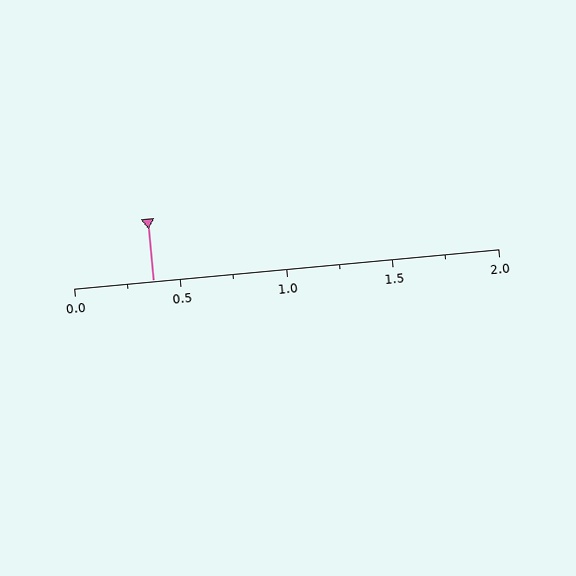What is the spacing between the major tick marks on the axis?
The major ticks are spaced 0.5 apart.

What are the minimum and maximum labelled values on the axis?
The axis runs from 0.0 to 2.0.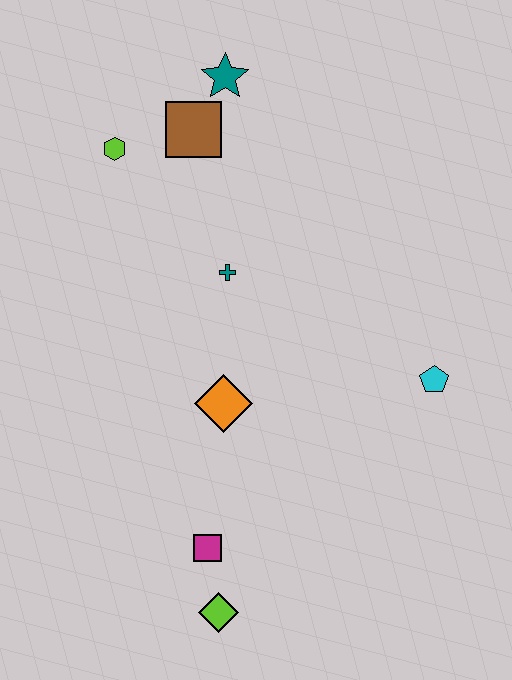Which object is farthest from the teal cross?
The lime diamond is farthest from the teal cross.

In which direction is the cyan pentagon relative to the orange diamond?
The cyan pentagon is to the right of the orange diamond.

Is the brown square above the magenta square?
Yes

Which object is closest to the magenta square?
The lime diamond is closest to the magenta square.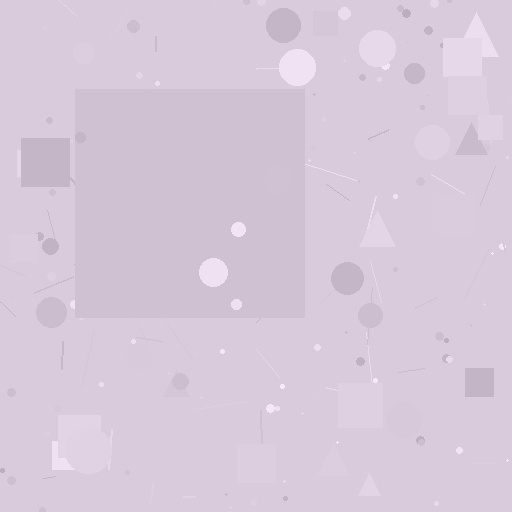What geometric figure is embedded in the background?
A square is embedded in the background.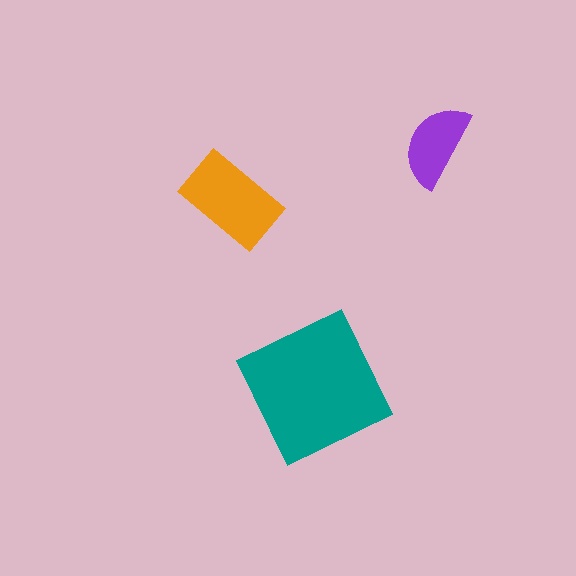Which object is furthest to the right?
The purple semicircle is rightmost.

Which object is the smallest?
The purple semicircle.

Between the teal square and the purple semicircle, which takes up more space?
The teal square.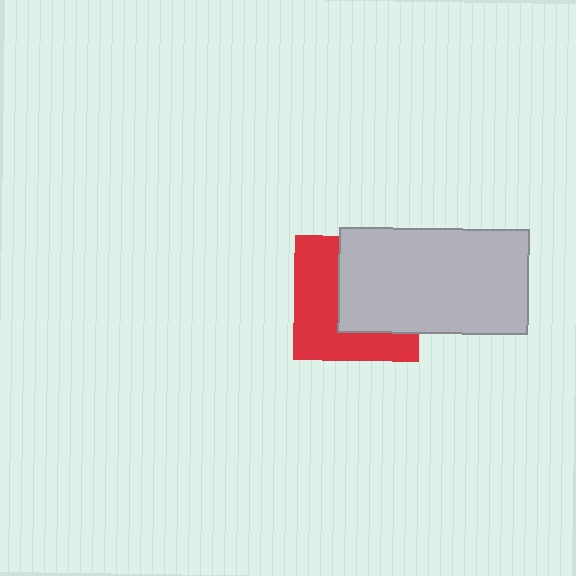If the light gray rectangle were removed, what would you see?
You would see the complete red square.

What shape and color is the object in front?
The object in front is a light gray rectangle.